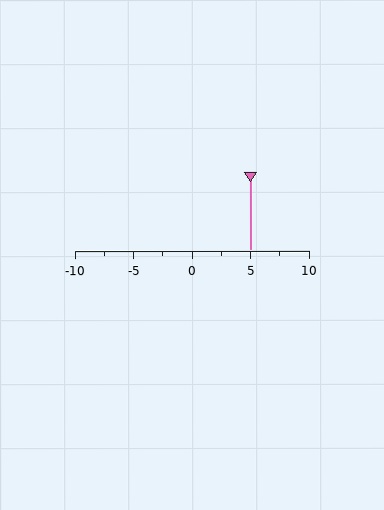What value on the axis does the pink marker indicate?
The marker indicates approximately 5.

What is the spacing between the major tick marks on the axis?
The major ticks are spaced 5 apart.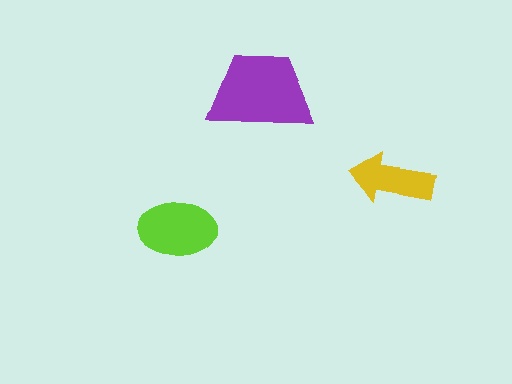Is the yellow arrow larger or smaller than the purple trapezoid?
Smaller.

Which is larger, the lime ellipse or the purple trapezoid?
The purple trapezoid.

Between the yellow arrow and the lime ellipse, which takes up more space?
The lime ellipse.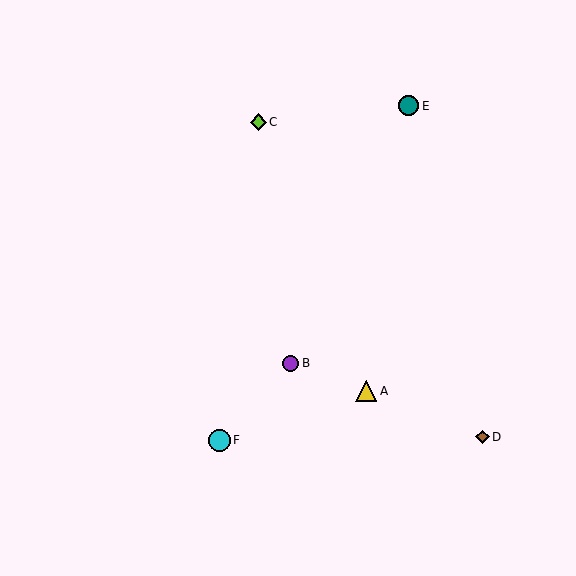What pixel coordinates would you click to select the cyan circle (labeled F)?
Click at (219, 440) to select the cyan circle F.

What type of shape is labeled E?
Shape E is a teal circle.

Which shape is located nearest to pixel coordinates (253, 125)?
The lime diamond (labeled C) at (258, 122) is nearest to that location.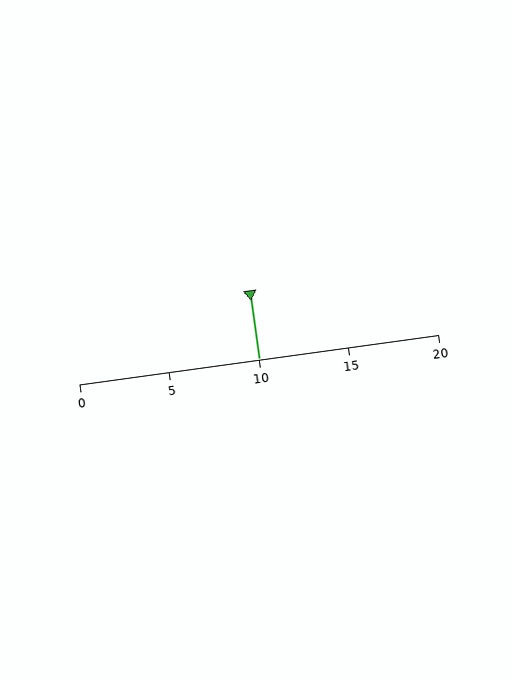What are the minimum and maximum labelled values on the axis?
The axis runs from 0 to 20.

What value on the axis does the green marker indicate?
The marker indicates approximately 10.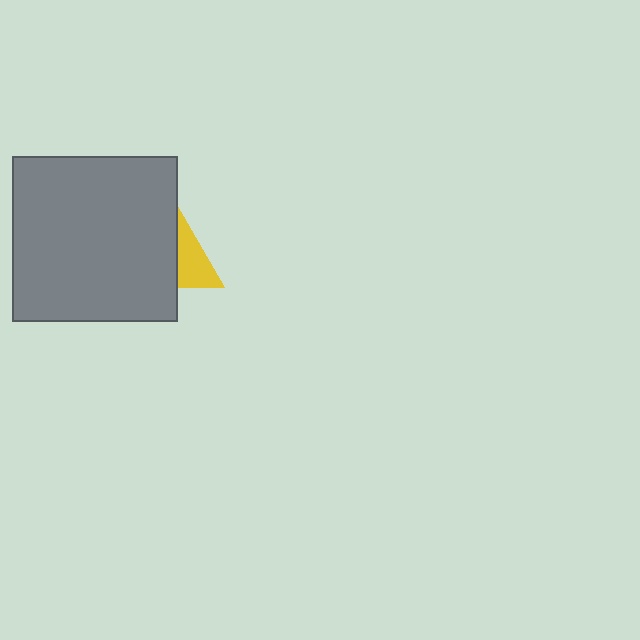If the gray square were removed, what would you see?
You would see the complete yellow triangle.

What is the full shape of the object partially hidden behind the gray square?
The partially hidden object is a yellow triangle.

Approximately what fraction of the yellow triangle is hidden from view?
Roughly 68% of the yellow triangle is hidden behind the gray square.